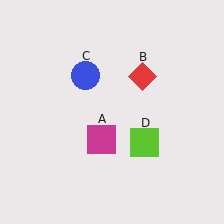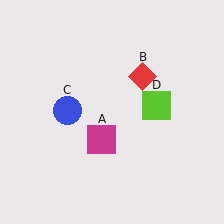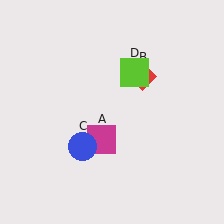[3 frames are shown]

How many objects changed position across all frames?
2 objects changed position: blue circle (object C), lime square (object D).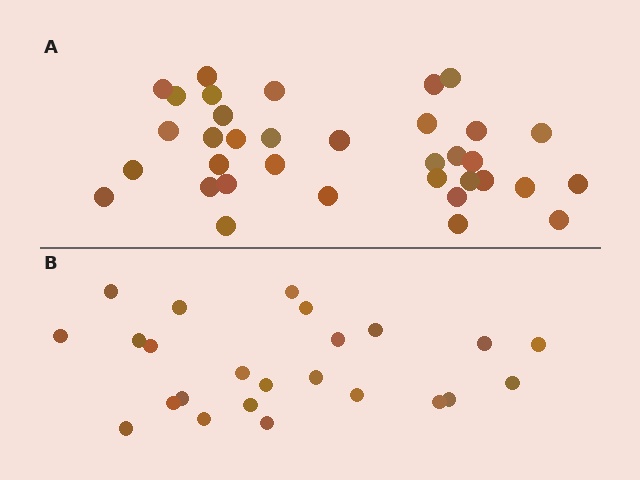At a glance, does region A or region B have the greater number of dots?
Region A (the top region) has more dots.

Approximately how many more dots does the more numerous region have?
Region A has roughly 12 or so more dots than region B.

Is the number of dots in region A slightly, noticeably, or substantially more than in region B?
Region A has substantially more. The ratio is roughly 1.5 to 1.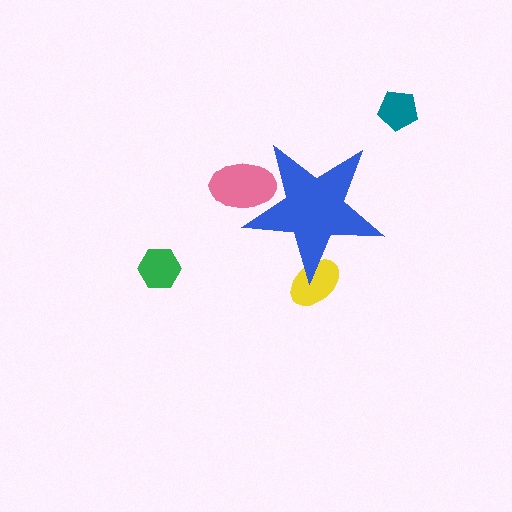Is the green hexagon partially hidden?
No, the green hexagon is fully visible.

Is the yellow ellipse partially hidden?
Yes, the yellow ellipse is partially hidden behind the blue star.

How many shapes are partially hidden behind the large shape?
2 shapes are partially hidden.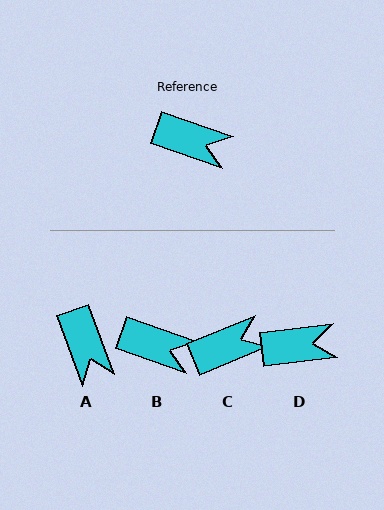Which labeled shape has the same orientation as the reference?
B.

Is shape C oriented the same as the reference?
No, it is off by about 42 degrees.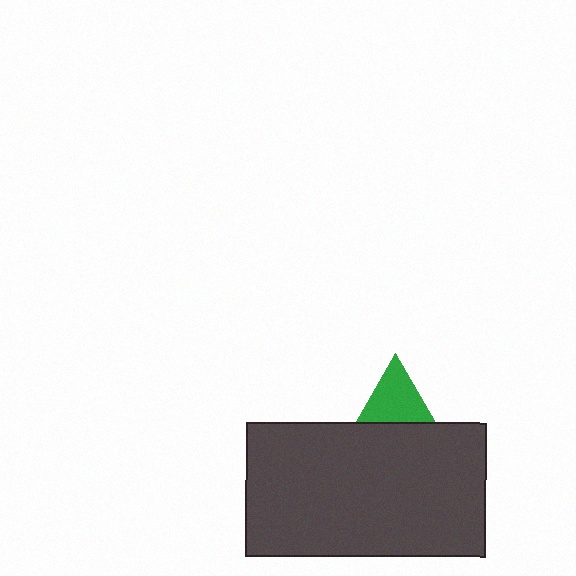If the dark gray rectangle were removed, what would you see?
You would see the complete green triangle.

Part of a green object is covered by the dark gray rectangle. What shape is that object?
It is a triangle.